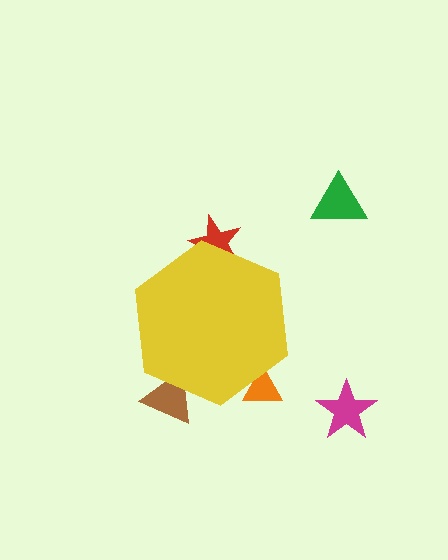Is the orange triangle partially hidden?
Yes, the orange triangle is partially hidden behind the yellow hexagon.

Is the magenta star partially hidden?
No, the magenta star is fully visible.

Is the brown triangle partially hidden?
Yes, the brown triangle is partially hidden behind the yellow hexagon.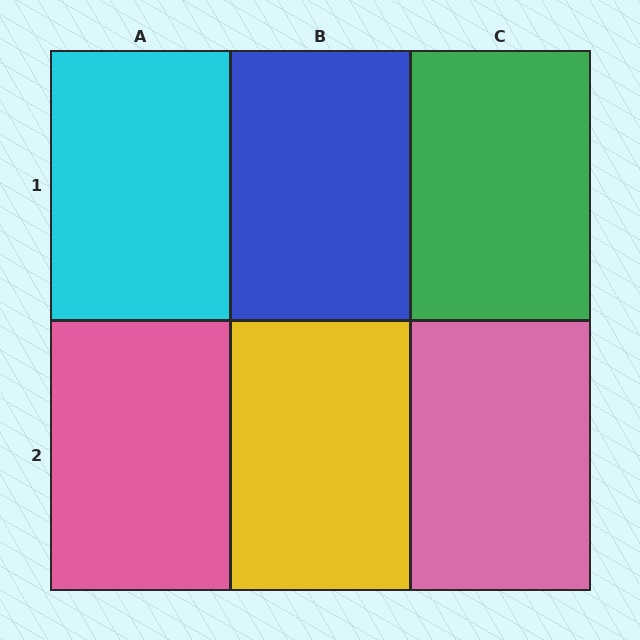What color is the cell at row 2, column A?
Pink.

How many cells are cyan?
1 cell is cyan.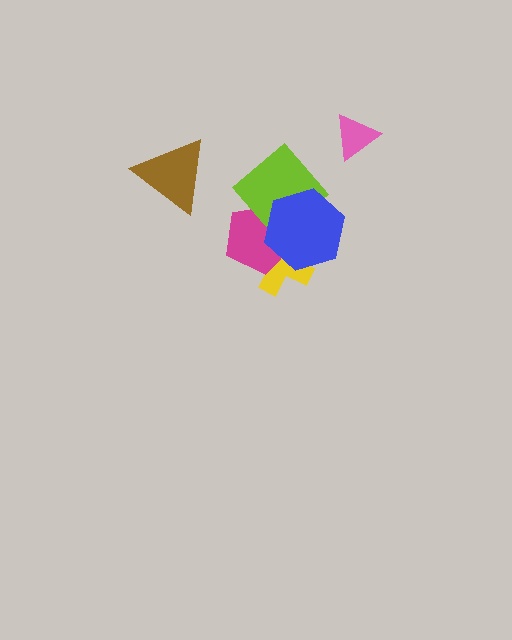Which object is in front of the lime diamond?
The blue hexagon is in front of the lime diamond.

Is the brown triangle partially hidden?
No, no other shape covers it.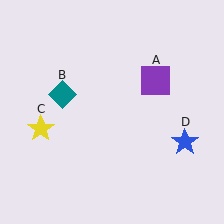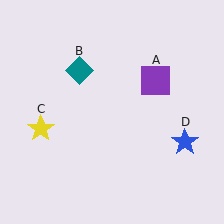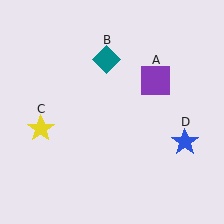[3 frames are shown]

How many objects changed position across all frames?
1 object changed position: teal diamond (object B).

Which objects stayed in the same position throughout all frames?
Purple square (object A) and yellow star (object C) and blue star (object D) remained stationary.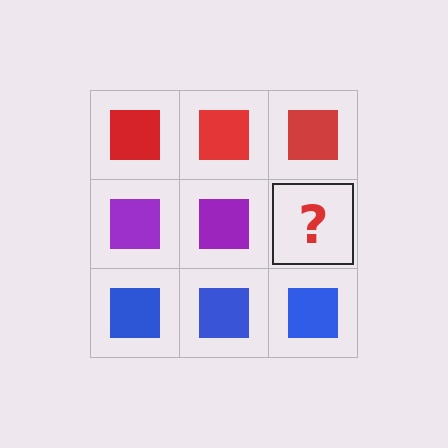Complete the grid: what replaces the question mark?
The question mark should be replaced with a purple square.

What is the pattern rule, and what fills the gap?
The rule is that each row has a consistent color. The gap should be filled with a purple square.